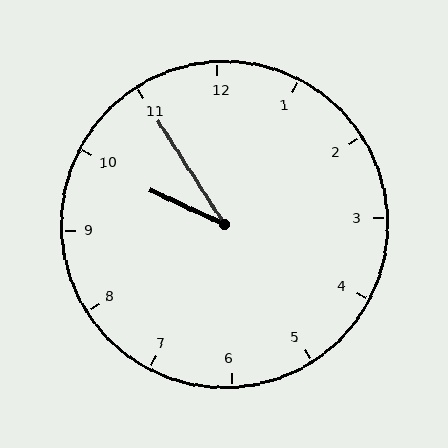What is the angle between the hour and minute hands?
Approximately 32 degrees.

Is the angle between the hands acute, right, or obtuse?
It is acute.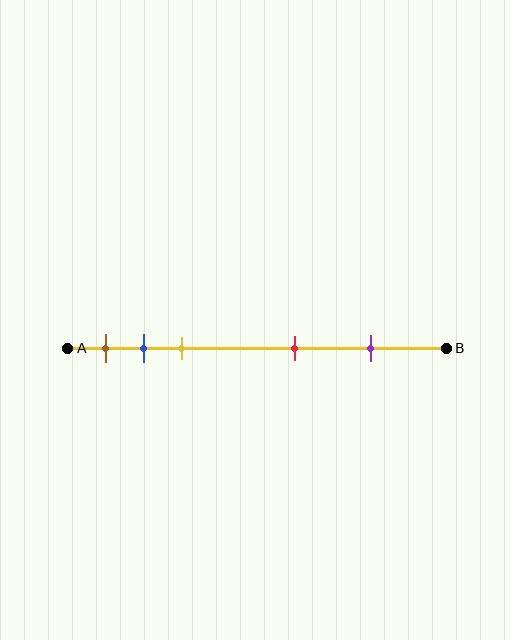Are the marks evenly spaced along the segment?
No, the marks are not evenly spaced.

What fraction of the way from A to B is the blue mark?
The blue mark is approximately 20% (0.2) of the way from A to B.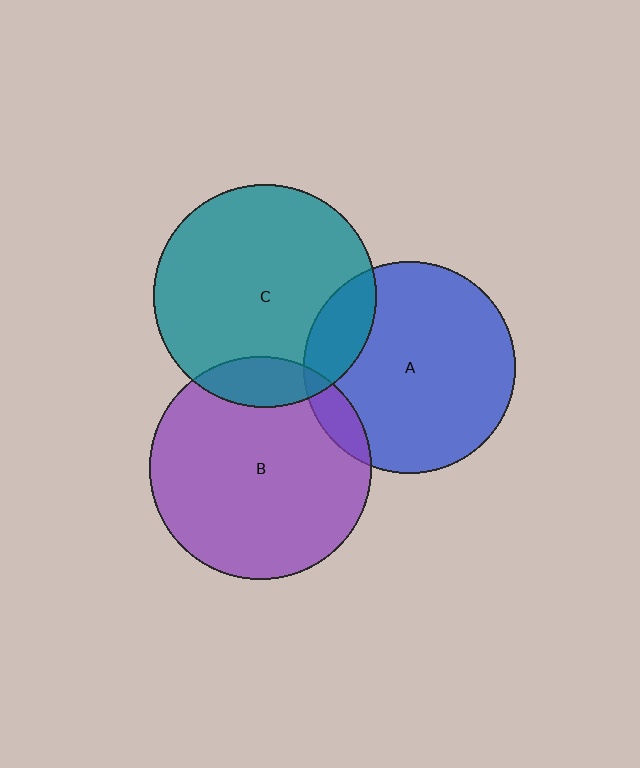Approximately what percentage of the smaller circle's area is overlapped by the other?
Approximately 10%.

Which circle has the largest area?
Circle C (teal).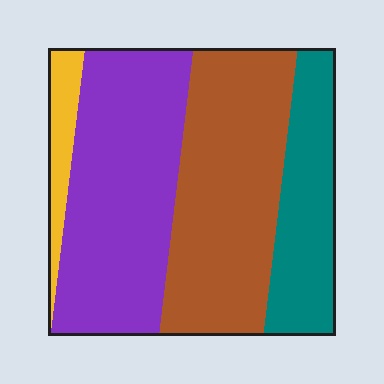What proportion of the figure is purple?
Purple takes up about three eighths (3/8) of the figure.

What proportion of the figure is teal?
Teal covers about 20% of the figure.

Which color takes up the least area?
Yellow, at roughly 5%.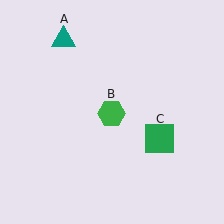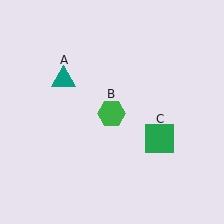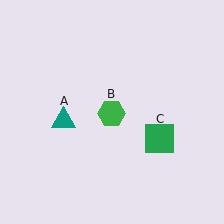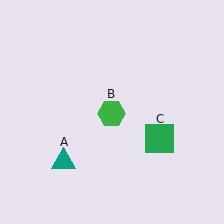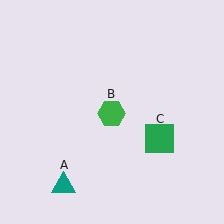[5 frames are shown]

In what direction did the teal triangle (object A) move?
The teal triangle (object A) moved down.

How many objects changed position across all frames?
1 object changed position: teal triangle (object A).